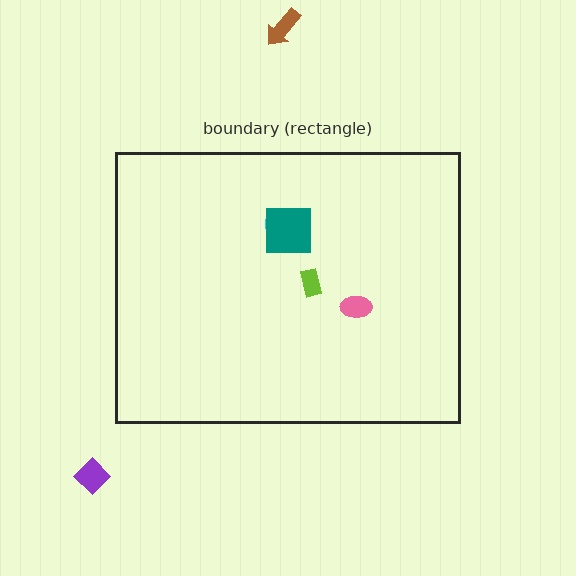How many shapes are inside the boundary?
4 inside, 2 outside.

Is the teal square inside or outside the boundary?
Inside.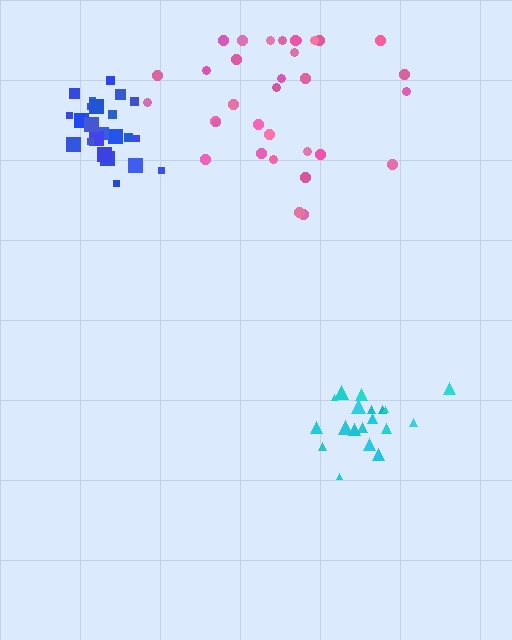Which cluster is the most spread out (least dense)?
Pink.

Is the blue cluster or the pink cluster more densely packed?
Blue.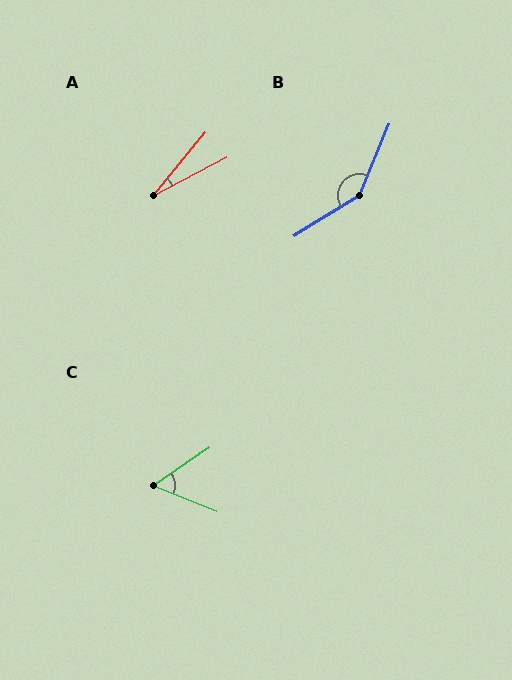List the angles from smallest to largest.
A (23°), C (56°), B (144°).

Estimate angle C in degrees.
Approximately 56 degrees.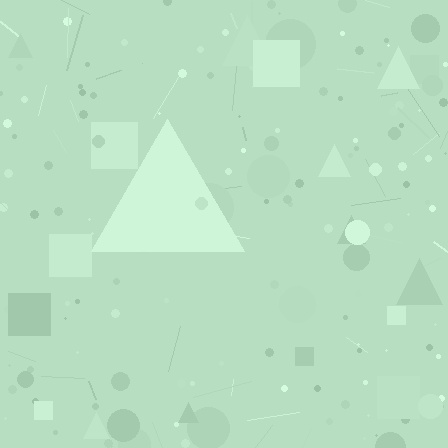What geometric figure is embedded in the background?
A triangle is embedded in the background.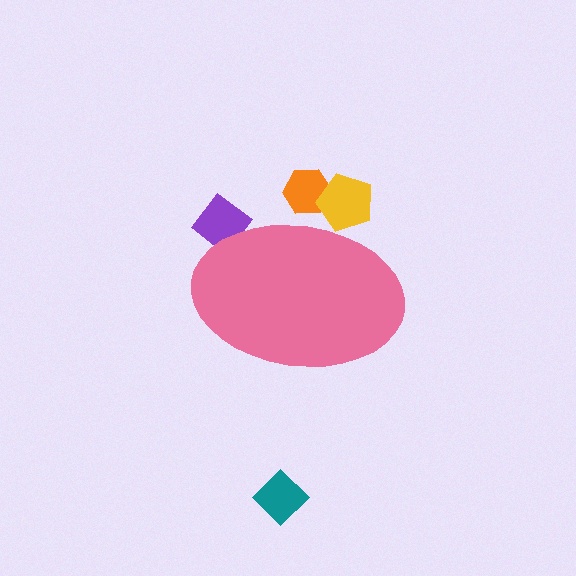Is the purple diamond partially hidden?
Yes, the purple diamond is partially hidden behind the pink ellipse.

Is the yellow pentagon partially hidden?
Yes, the yellow pentagon is partially hidden behind the pink ellipse.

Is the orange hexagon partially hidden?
Yes, the orange hexagon is partially hidden behind the pink ellipse.